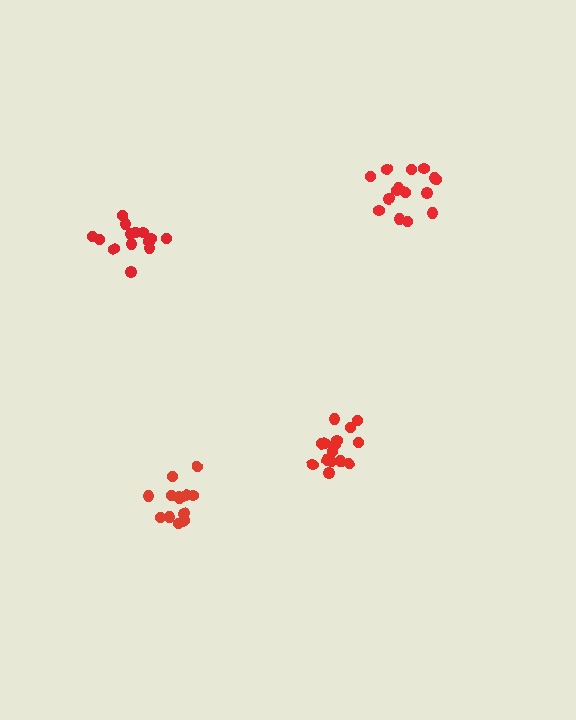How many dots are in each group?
Group 1: 14 dots, Group 2: 15 dots, Group 3: 17 dots, Group 4: 13 dots (59 total).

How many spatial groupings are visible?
There are 4 spatial groupings.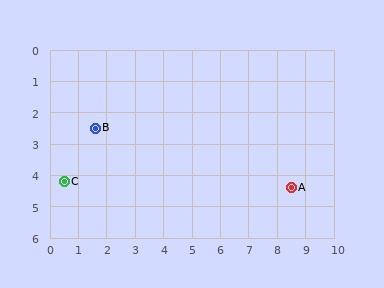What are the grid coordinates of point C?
Point C is at approximately (0.5, 4.2).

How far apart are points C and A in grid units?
Points C and A are about 8.0 grid units apart.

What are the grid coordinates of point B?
Point B is at approximately (1.6, 2.5).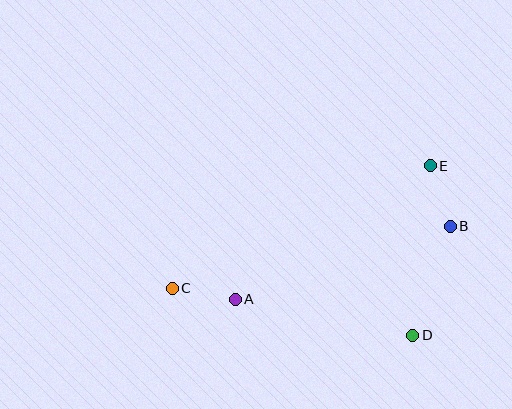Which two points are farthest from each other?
Points C and E are farthest from each other.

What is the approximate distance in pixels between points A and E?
The distance between A and E is approximately 236 pixels.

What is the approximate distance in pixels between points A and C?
The distance between A and C is approximately 64 pixels.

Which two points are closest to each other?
Points B and E are closest to each other.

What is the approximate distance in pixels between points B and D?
The distance between B and D is approximately 116 pixels.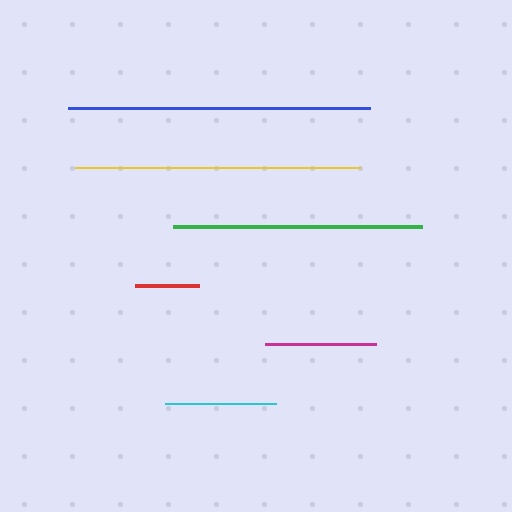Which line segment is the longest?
The blue line is the longest at approximately 302 pixels.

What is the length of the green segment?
The green segment is approximately 249 pixels long.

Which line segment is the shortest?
The red line is the shortest at approximately 64 pixels.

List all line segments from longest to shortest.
From longest to shortest: blue, yellow, green, magenta, cyan, red.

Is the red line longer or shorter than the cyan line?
The cyan line is longer than the red line.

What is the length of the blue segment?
The blue segment is approximately 302 pixels long.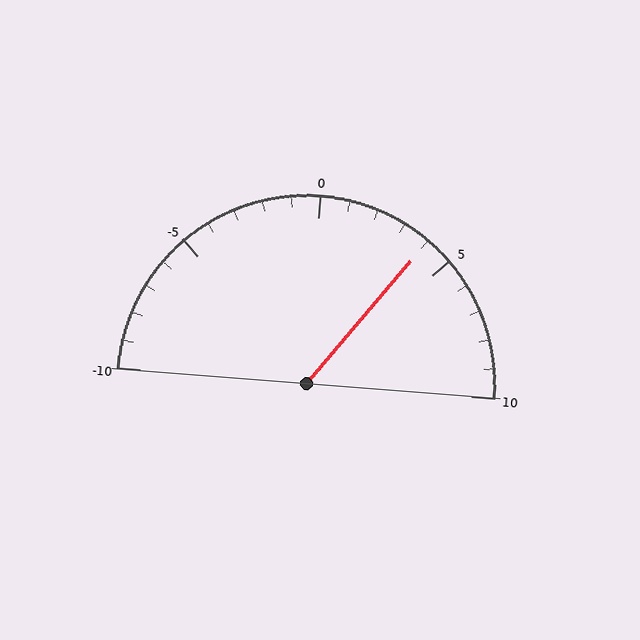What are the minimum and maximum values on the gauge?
The gauge ranges from -10 to 10.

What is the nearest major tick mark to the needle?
The nearest major tick mark is 5.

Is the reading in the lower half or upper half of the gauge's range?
The reading is in the upper half of the range (-10 to 10).